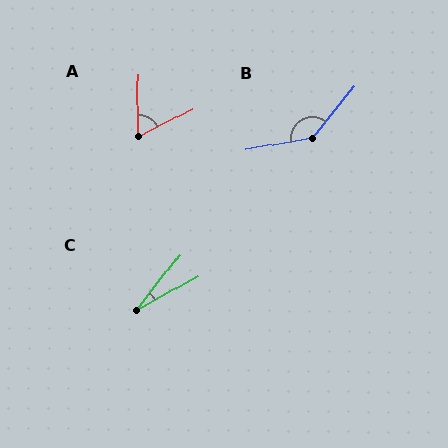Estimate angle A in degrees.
Approximately 63 degrees.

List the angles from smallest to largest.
C (23°), A (63°), B (140°).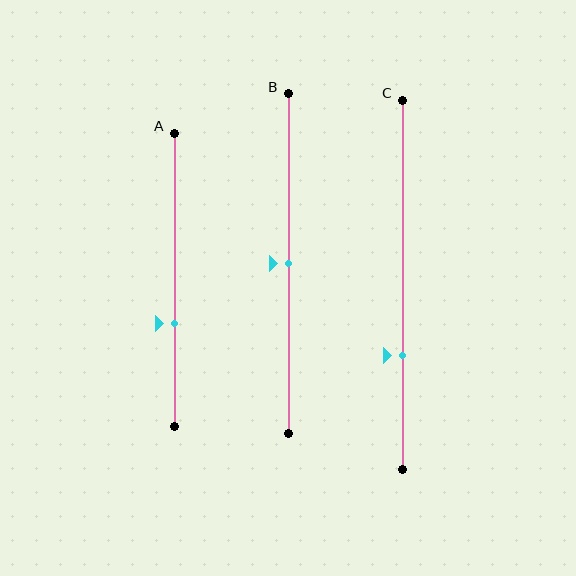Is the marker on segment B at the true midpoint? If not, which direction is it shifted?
Yes, the marker on segment B is at the true midpoint.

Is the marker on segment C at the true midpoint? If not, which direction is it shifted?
No, the marker on segment C is shifted downward by about 19% of the segment length.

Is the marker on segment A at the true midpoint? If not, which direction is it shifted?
No, the marker on segment A is shifted downward by about 15% of the segment length.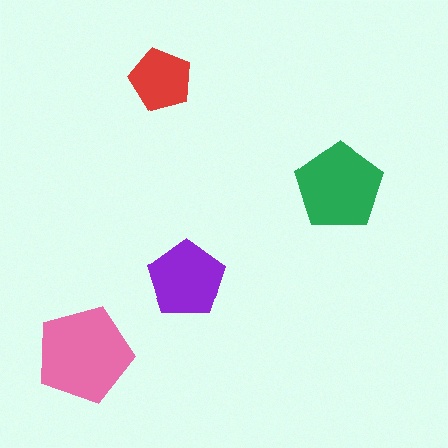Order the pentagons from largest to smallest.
the pink one, the green one, the purple one, the red one.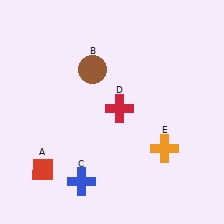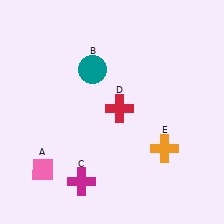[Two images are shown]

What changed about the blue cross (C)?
In Image 1, C is blue. In Image 2, it changed to magenta.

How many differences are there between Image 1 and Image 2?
There are 3 differences between the two images.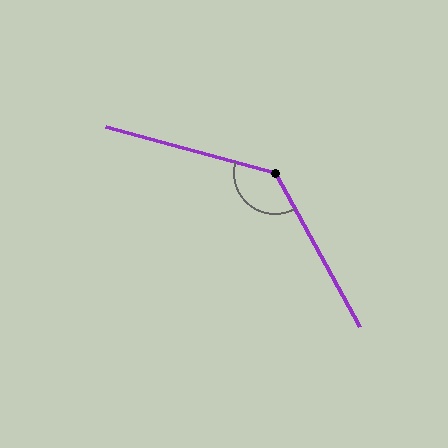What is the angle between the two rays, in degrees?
Approximately 134 degrees.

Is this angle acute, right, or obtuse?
It is obtuse.